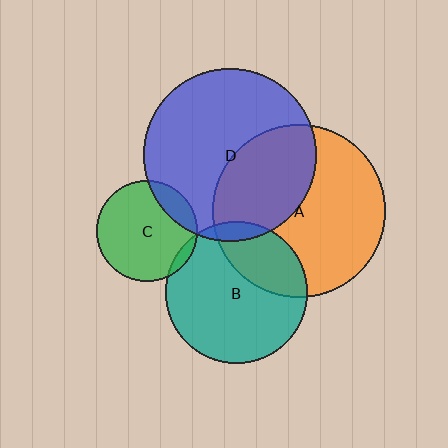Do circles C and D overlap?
Yes.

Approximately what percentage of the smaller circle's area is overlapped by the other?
Approximately 15%.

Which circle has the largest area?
Circle A (orange).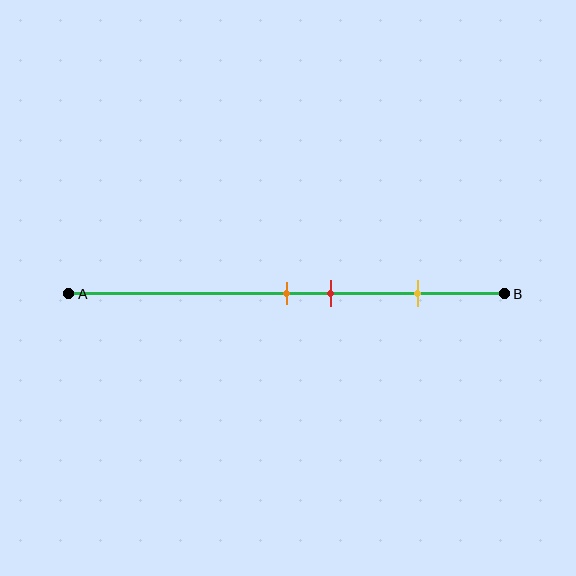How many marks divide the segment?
There are 3 marks dividing the segment.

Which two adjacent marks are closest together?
The orange and red marks are the closest adjacent pair.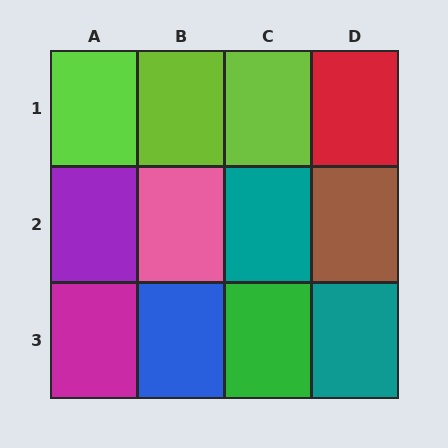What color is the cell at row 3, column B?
Blue.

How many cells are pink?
1 cell is pink.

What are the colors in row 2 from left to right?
Purple, pink, teal, brown.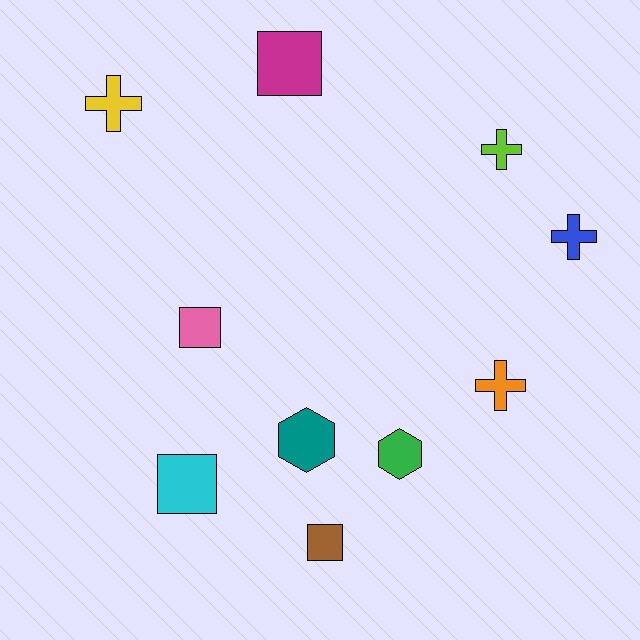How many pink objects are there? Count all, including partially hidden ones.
There is 1 pink object.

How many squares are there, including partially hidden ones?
There are 4 squares.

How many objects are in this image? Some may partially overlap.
There are 10 objects.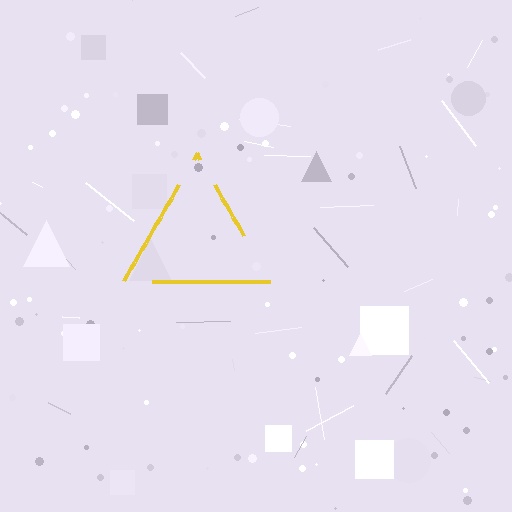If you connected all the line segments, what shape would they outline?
They would outline a triangle.